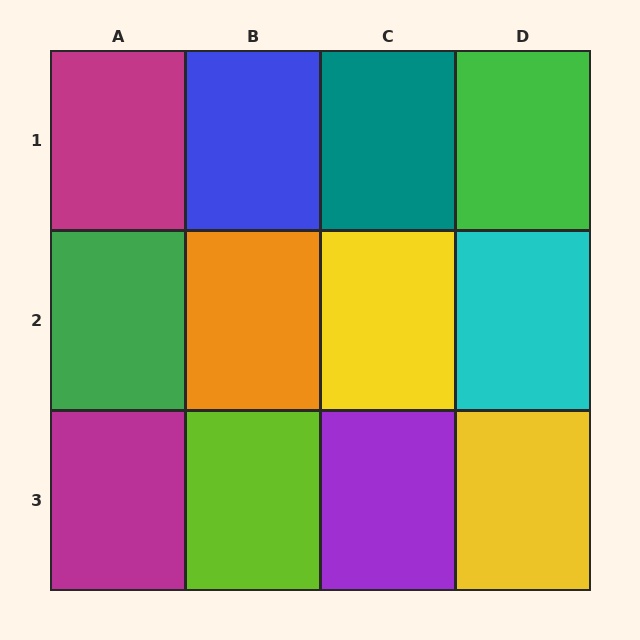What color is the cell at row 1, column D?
Green.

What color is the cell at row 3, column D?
Yellow.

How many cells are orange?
1 cell is orange.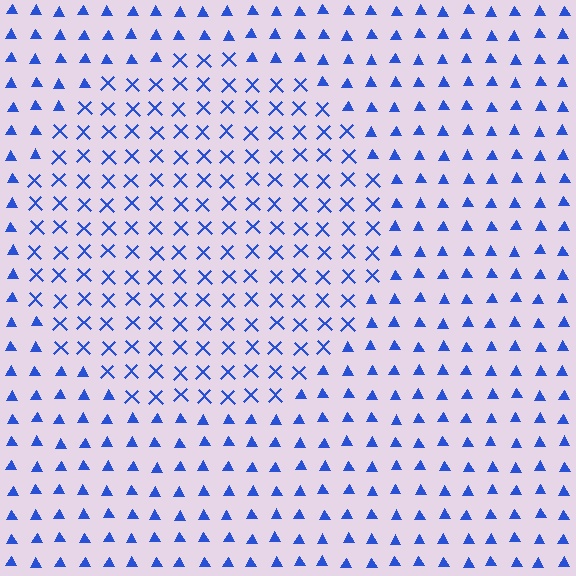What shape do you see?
I see a circle.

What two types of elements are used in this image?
The image uses X marks inside the circle region and triangles outside it.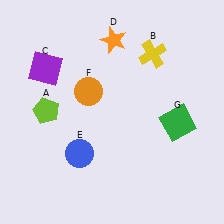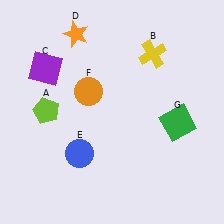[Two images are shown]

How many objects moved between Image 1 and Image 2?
1 object moved between the two images.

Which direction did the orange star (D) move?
The orange star (D) moved left.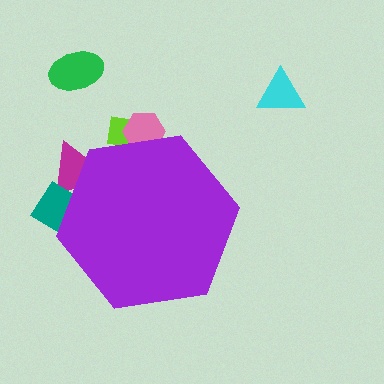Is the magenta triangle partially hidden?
Yes, the magenta triangle is partially hidden behind the purple hexagon.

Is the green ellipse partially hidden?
No, the green ellipse is fully visible.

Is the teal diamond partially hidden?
Yes, the teal diamond is partially hidden behind the purple hexagon.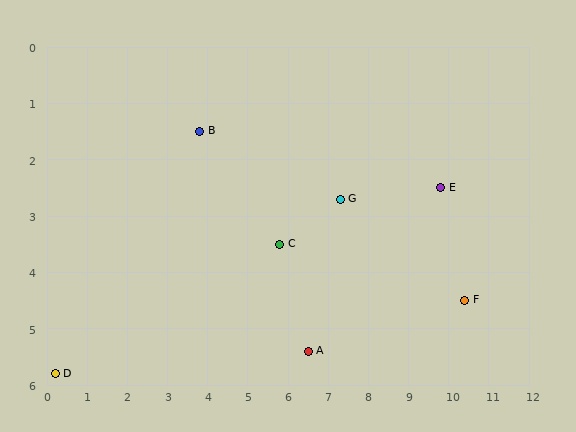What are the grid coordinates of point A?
Point A is at approximately (6.5, 5.4).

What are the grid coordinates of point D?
Point D is at approximately (0.2, 5.8).